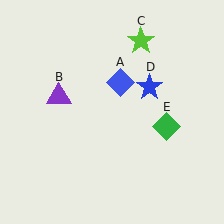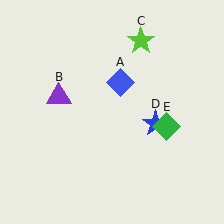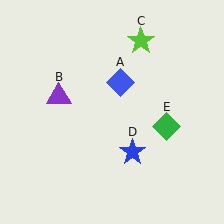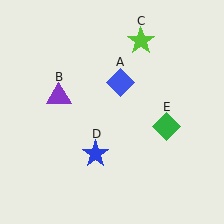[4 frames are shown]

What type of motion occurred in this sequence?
The blue star (object D) rotated clockwise around the center of the scene.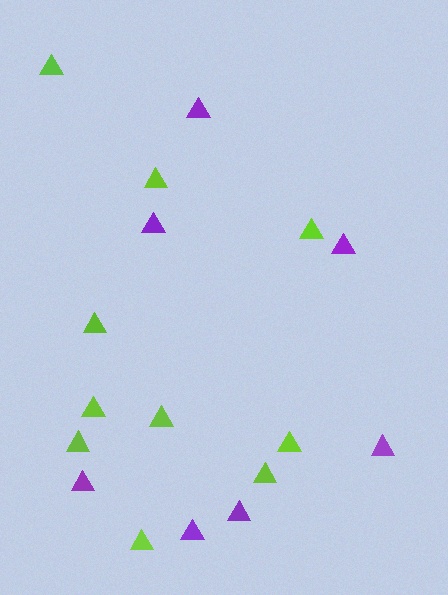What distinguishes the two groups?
There are 2 groups: one group of purple triangles (7) and one group of lime triangles (10).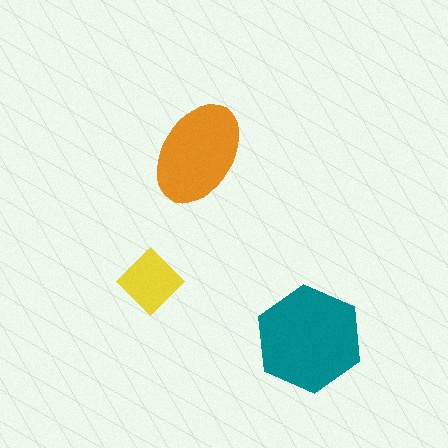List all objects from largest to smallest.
The teal hexagon, the orange ellipse, the yellow diamond.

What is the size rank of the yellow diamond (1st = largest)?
3rd.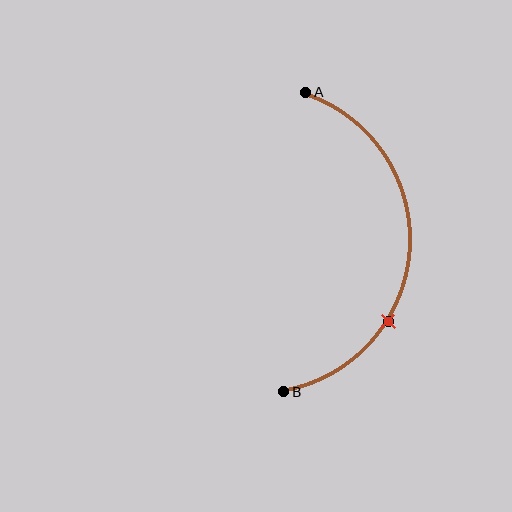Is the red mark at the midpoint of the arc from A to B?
No. The red mark lies on the arc but is closer to endpoint B. The arc midpoint would be at the point on the curve equidistant along the arc from both A and B.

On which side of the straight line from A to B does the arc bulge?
The arc bulges to the right of the straight line connecting A and B.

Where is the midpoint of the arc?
The arc midpoint is the point on the curve farthest from the straight line joining A and B. It sits to the right of that line.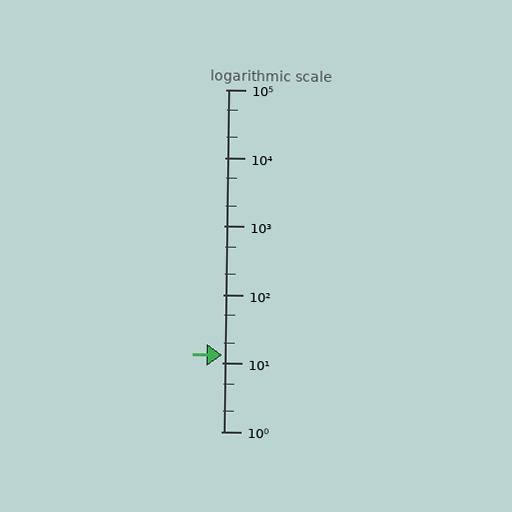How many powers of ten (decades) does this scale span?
The scale spans 5 decades, from 1 to 100000.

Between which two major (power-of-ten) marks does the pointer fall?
The pointer is between 10 and 100.